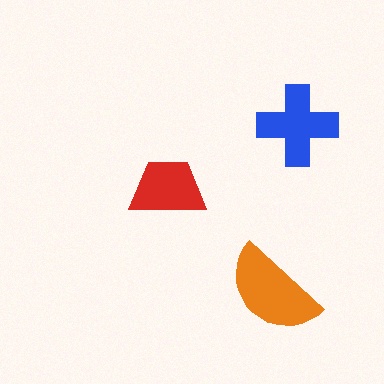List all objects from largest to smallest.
The orange semicircle, the blue cross, the red trapezoid.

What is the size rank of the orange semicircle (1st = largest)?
1st.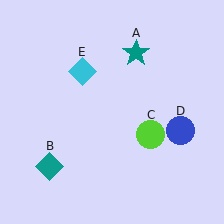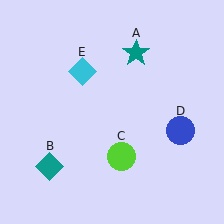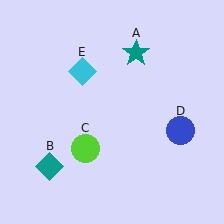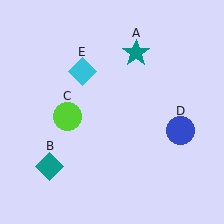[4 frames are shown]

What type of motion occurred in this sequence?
The lime circle (object C) rotated clockwise around the center of the scene.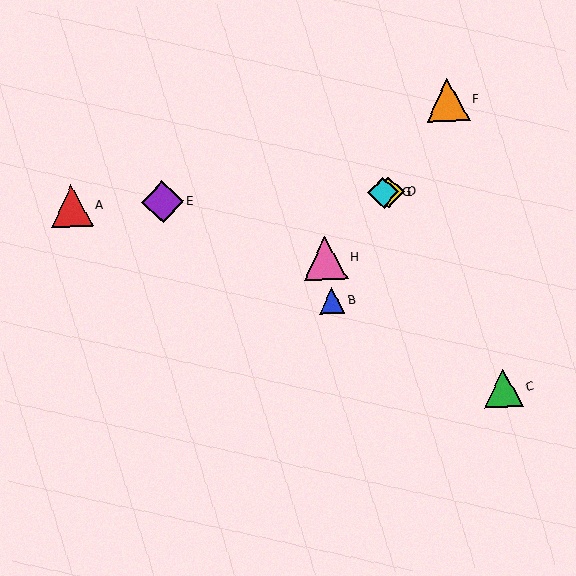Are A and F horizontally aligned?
No, A is at y≈206 and F is at y≈100.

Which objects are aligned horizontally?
Objects A, D, E, G are aligned horizontally.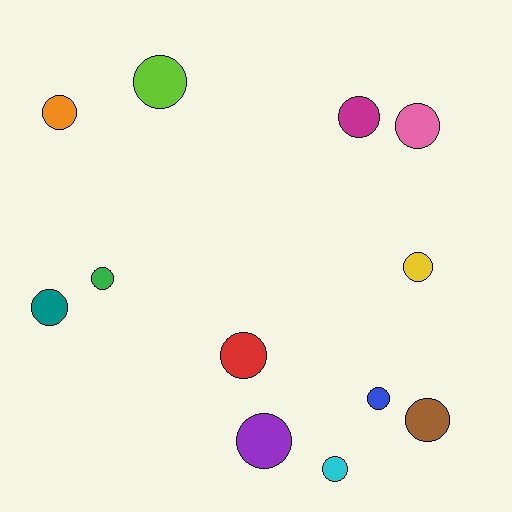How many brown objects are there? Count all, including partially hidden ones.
There is 1 brown object.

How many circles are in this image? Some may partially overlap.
There are 12 circles.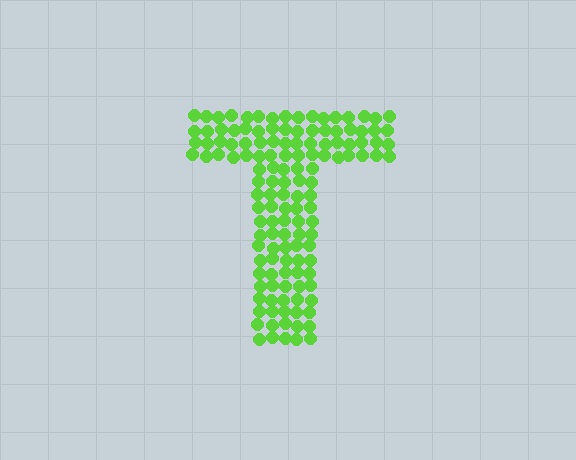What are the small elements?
The small elements are circles.